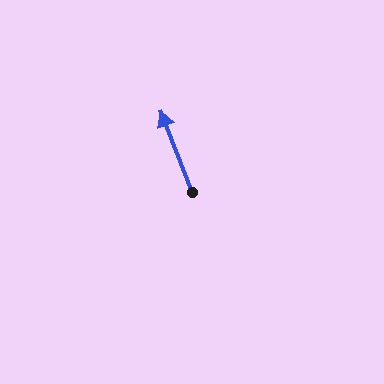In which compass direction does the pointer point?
North.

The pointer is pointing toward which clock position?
Roughly 11 o'clock.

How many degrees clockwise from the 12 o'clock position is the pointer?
Approximately 339 degrees.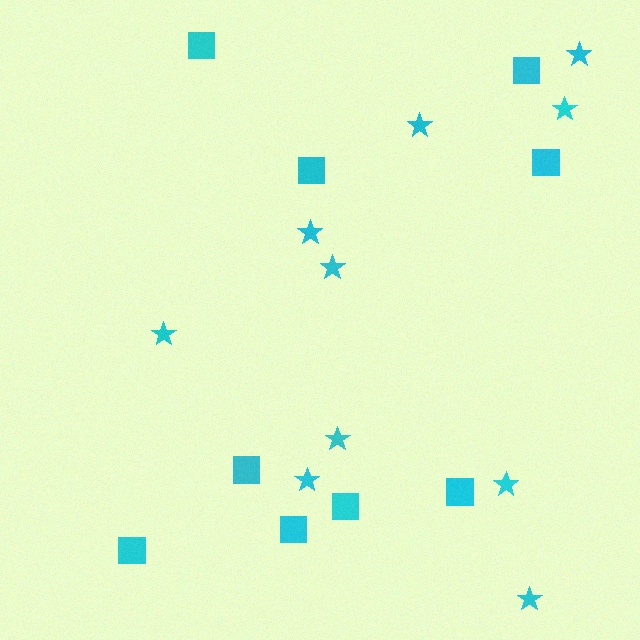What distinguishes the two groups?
There are 2 groups: one group of stars (10) and one group of squares (9).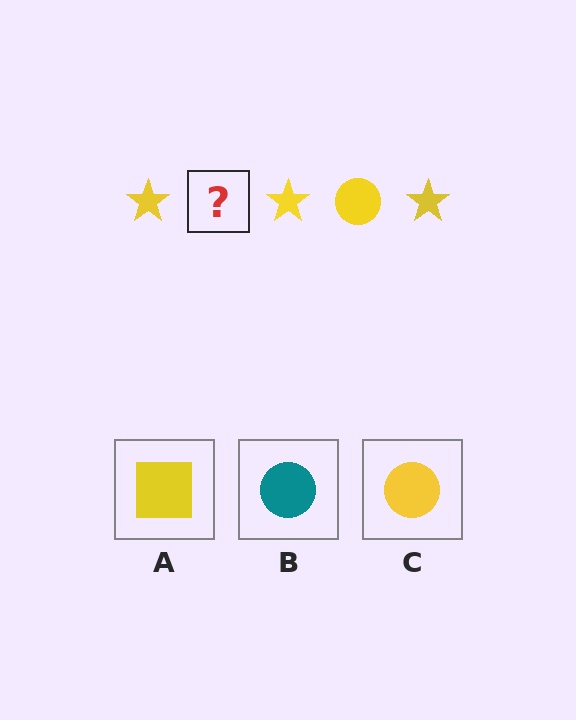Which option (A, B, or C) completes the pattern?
C.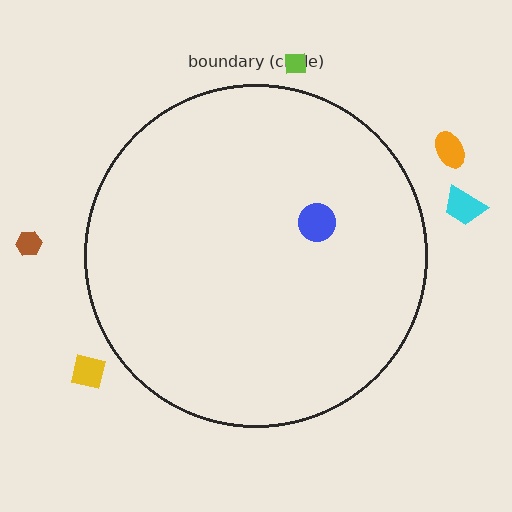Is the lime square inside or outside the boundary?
Outside.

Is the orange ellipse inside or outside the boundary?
Outside.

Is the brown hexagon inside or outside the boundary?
Outside.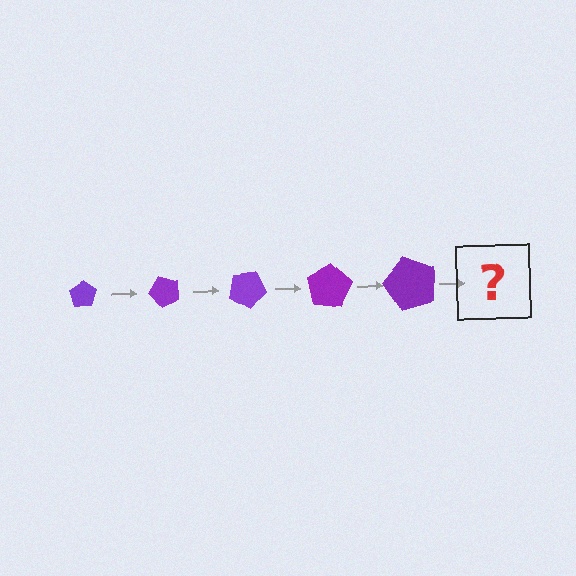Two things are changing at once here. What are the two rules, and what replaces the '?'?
The two rules are that the pentagon grows larger each step and it rotates 50 degrees each step. The '?' should be a pentagon, larger than the previous one and rotated 250 degrees from the start.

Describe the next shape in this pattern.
It should be a pentagon, larger than the previous one and rotated 250 degrees from the start.